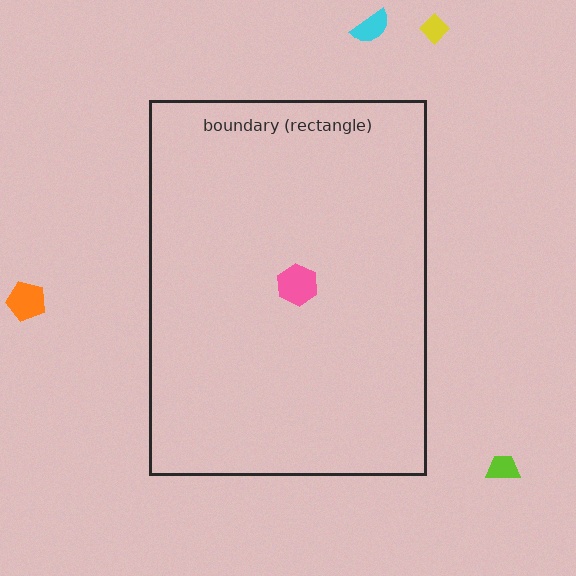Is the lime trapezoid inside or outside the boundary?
Outside.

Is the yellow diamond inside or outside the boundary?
Outside.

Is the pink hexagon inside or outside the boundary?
Inside.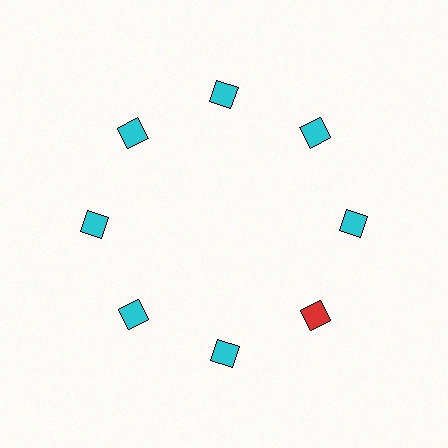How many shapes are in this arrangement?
There are 8 shapes arranged in a ring pattern.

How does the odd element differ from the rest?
It has a different color: red instead of cyan.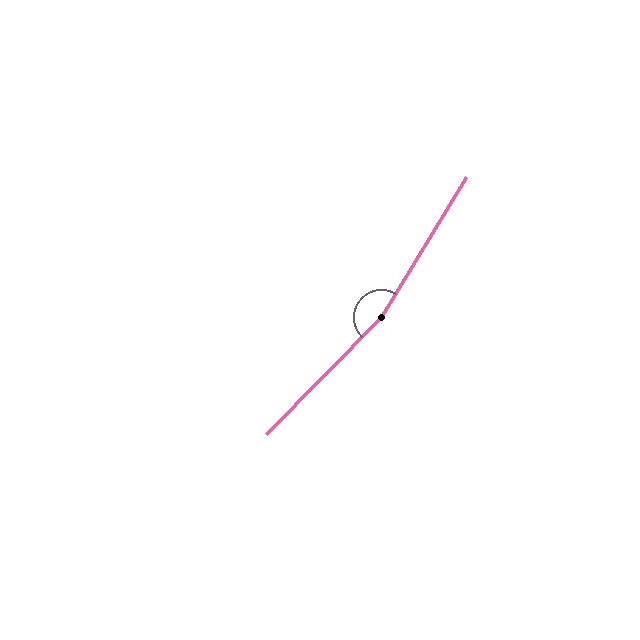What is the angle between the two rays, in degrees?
Approximately 167 degrees.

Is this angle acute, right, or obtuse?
It is obtuse.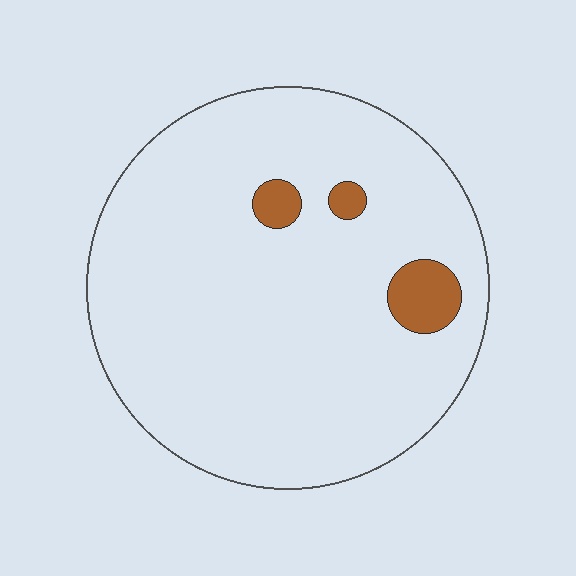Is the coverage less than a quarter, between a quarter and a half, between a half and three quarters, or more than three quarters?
Less than a quarter.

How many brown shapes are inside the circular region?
3.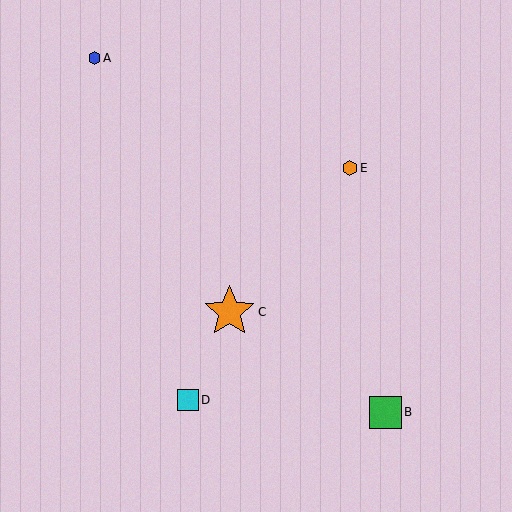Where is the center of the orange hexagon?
The center of the orange hexagon is at (350, 168).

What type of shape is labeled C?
Shape C is an orange star.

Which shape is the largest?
The orange star (labeled C) is the largest.